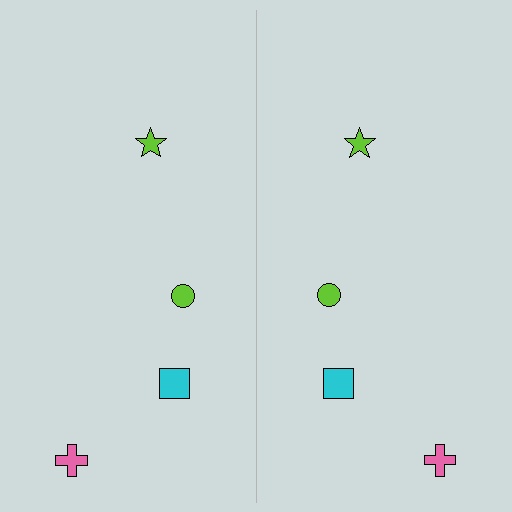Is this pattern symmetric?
Yes, this pattern has bilateral (reflection) symmetry.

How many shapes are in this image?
There are 8 shapes in this image.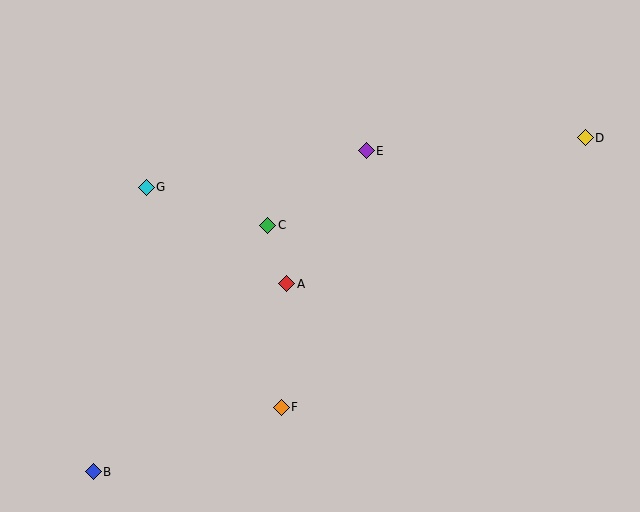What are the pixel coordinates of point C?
Point C is at (268, 225).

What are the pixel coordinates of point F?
Point F is at (281, 407).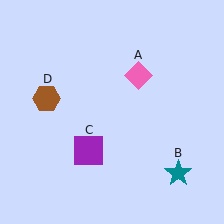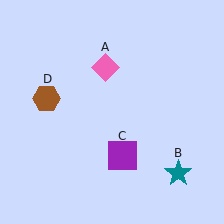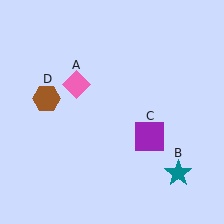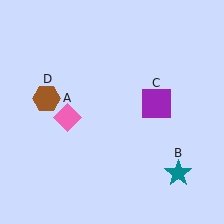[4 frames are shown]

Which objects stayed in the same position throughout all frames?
Teal star (object B) and brown hexagon (object D) remained stationary.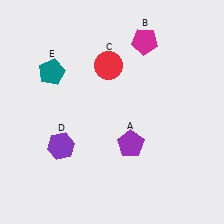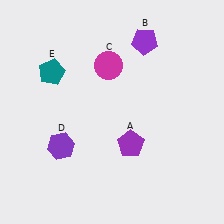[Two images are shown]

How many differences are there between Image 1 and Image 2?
There are 2 differences between the two images.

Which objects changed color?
B changed from magenta to purple. C changed from red to magenta.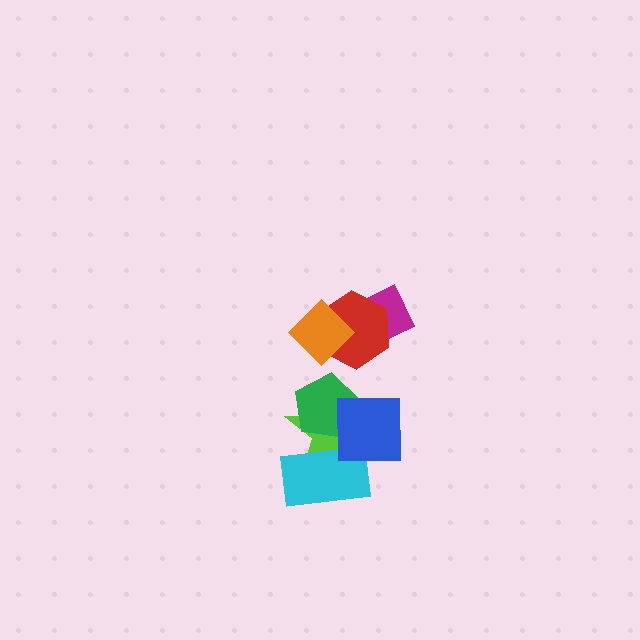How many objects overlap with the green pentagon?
2 objects overlap with the green pentagon.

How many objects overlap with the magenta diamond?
1 object overlaps with the magenta diamond.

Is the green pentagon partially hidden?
Yes, it is partially covered by another shape.